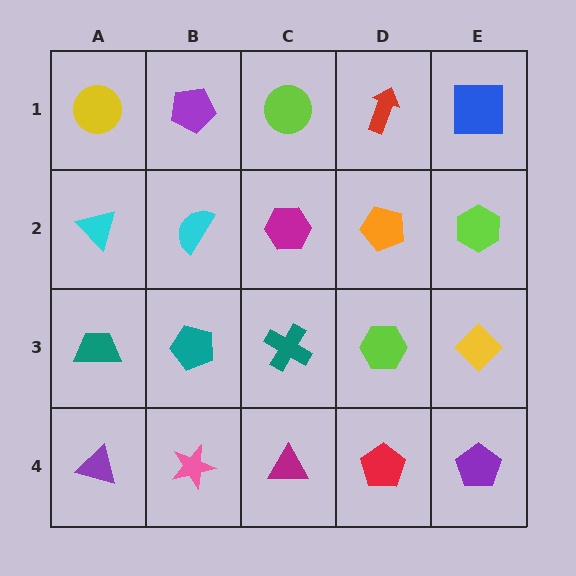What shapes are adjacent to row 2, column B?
A purple pentagon (row 1, column B), a teal pentagon (row 3, column B), a cyan triangle (row 2, column A), a magenta hexagon (row 2, column C).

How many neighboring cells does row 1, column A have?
2.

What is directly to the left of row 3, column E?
A lime hexagon.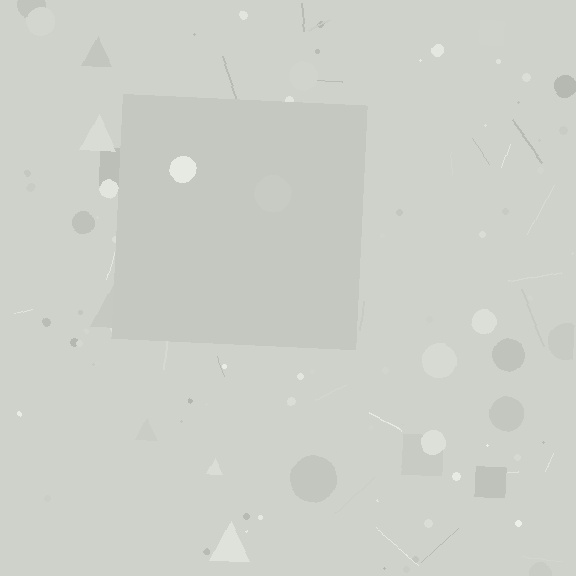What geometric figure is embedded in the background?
A square is embedded in the background.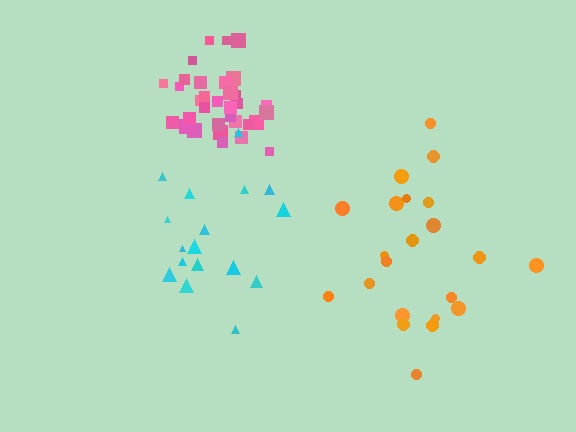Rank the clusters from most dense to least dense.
pink, cyan, orange.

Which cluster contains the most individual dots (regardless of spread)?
Pink (33).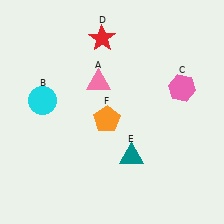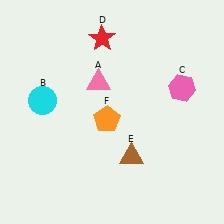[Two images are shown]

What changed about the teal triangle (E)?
In Image 1, E is teal. In Image 2, it changed to brown.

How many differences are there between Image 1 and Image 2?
There is 1 difference between the two images.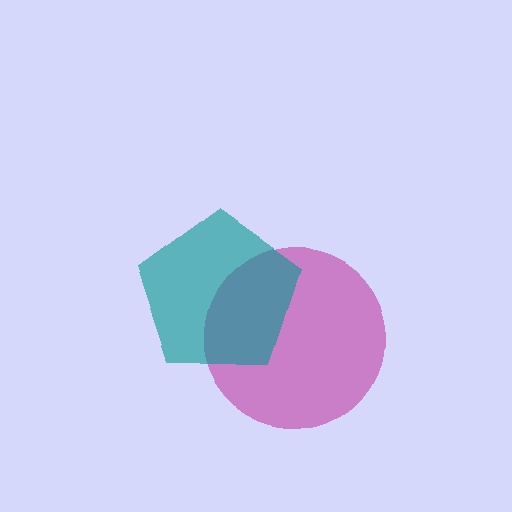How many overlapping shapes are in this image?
There are 2 overlapping shapes in the image.